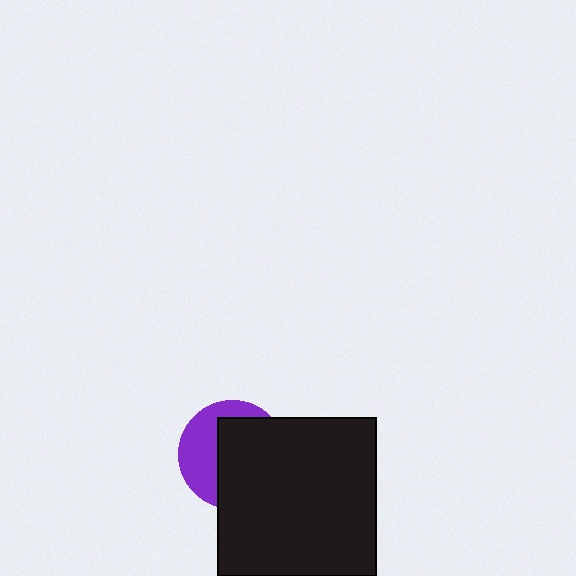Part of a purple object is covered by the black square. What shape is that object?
It is a circle.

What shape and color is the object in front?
The object in front is a black square.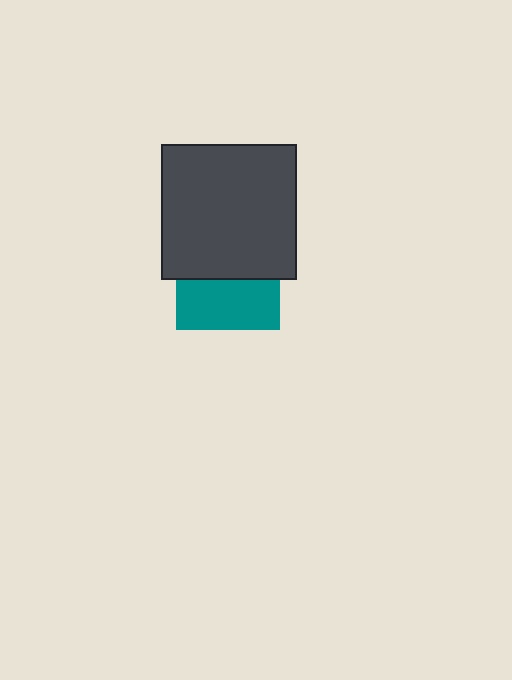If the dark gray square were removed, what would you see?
You would see the complete teal square.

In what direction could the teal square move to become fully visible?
The teal square could move down. That would shift it out from behind the dark gray square entirely.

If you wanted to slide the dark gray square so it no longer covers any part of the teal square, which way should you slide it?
Slide it up — that is the most direct way to separate the two shapes.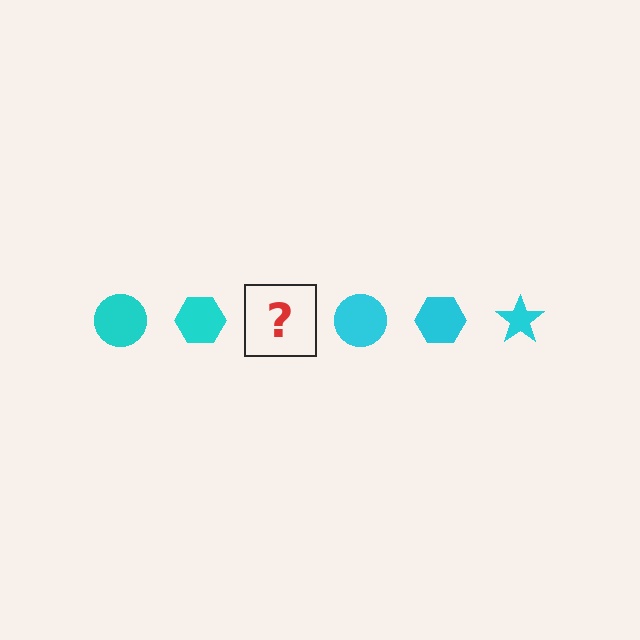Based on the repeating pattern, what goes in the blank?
The blank should be a cyan star.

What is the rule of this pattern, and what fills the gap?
The rule is that the pattern cycles through circle, hexagon, star shapes in cyan. The gap should be filled with a cyan star.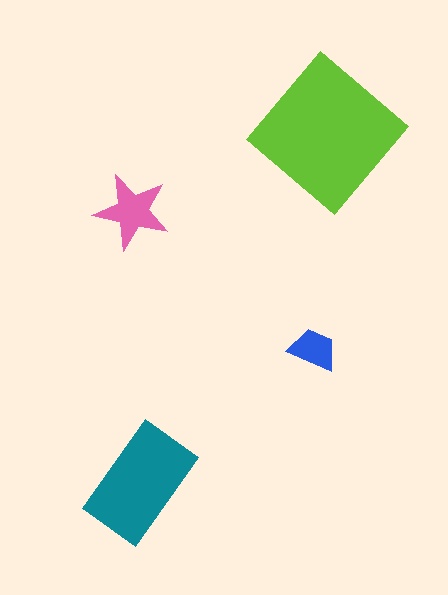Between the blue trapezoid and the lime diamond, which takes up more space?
The lime diamond.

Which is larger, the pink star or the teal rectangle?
The teal rectangle.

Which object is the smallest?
The blue trapezoid.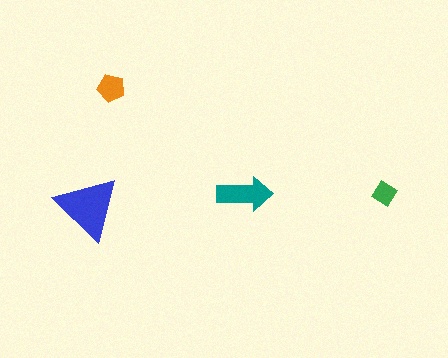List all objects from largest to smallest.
The blue triangle, the teal arrow, the orange pentagon, the green diamond.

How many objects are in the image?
There are 4 objects in the image.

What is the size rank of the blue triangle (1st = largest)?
1st.